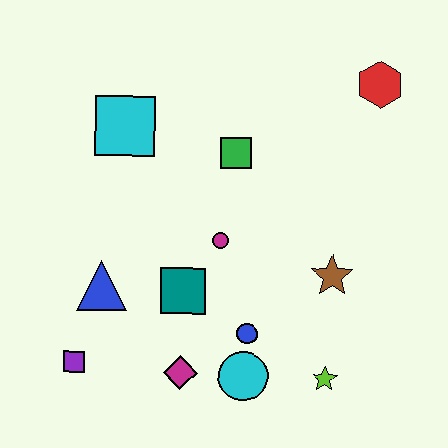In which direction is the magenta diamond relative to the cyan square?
The magenta diamond is below the cyan square.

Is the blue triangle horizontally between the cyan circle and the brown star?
No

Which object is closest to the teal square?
The magenta circle is closest to the teal square.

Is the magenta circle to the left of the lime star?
Yes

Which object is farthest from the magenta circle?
The red hexagon is farthest from the magenta circle.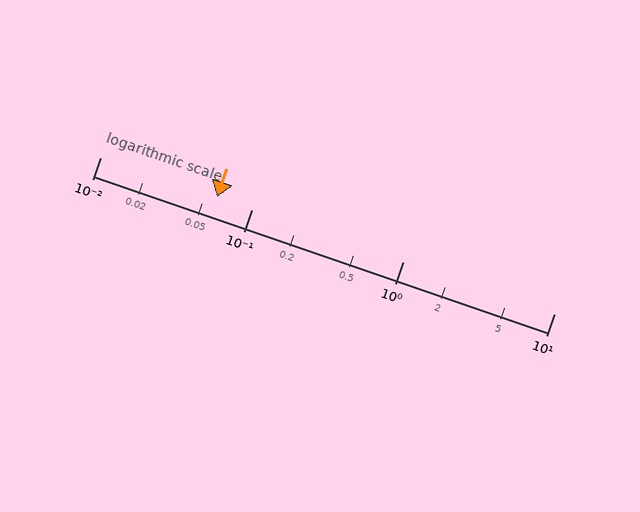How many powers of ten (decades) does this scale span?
The scale spans 3 decades, from 0.01 to 10.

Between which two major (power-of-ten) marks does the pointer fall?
The pointer is between 0.01 and 0.1.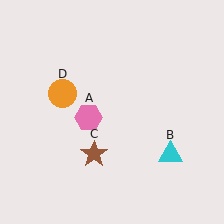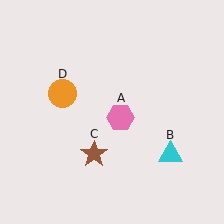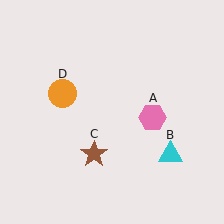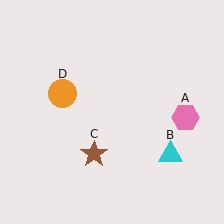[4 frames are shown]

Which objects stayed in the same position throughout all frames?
Cyan triangle (object B) and brown star (object C) and orange circle (object D) remained stationary.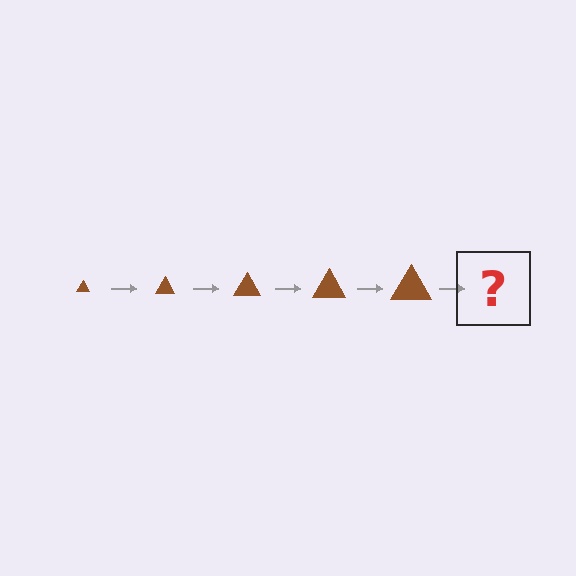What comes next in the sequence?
The next element should be a brown triangle, larger than the previous one.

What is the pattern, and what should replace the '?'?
The pattern is that the triangle gets progressively larger each step. The '?' should be a brown triangle, larger than the previous one.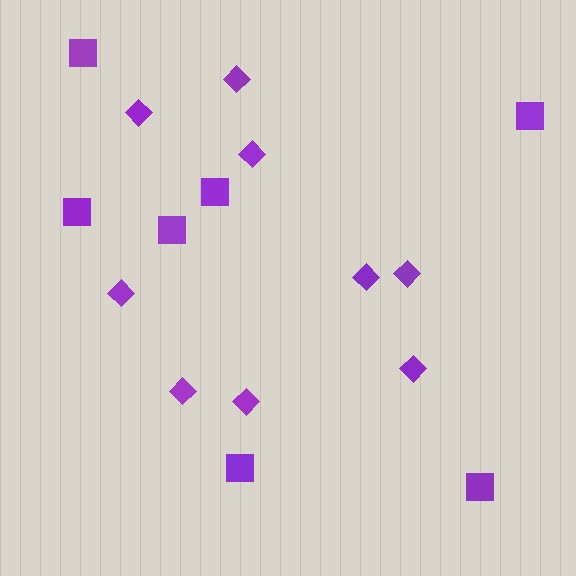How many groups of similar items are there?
There are 2 groups: one group of squares (7) and one group of diamonds (9).